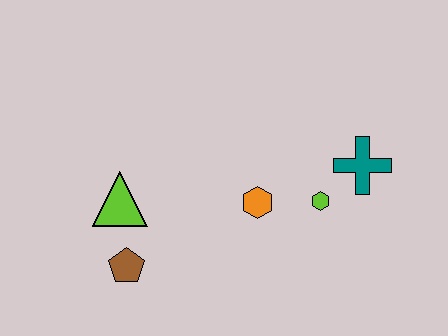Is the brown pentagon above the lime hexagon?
No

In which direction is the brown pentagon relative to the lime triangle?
The brown pentagon is below the lime triangle.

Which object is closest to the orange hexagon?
The lime hexagon is closest to the orange hexagon.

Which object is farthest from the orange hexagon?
The brown pentagon is farthest from the orange hexagon.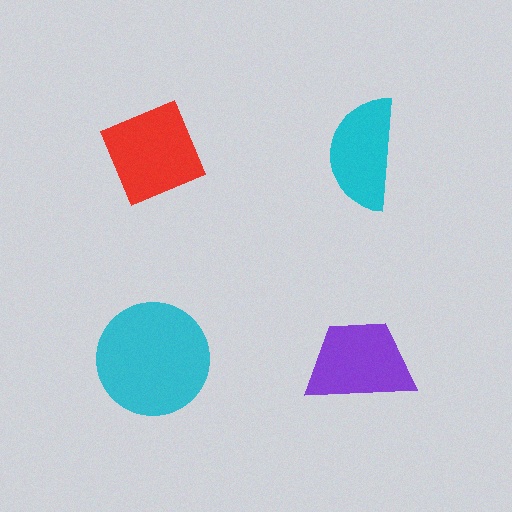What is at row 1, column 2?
A cyan semicircle.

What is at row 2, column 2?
A purple trapezoid.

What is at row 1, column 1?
A red diamond.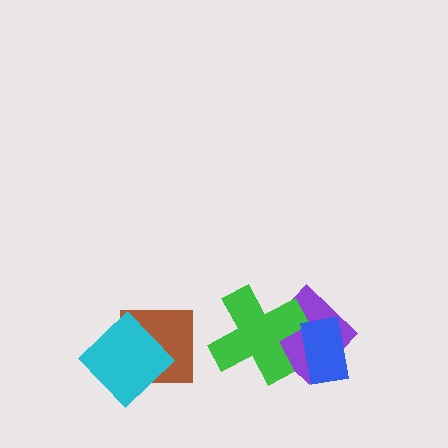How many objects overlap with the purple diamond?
2 objects overlap with the purple diamond.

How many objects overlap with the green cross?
2 objects overlap with the green cross.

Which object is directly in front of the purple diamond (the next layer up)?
The green cross is directly in front of the purple diamond.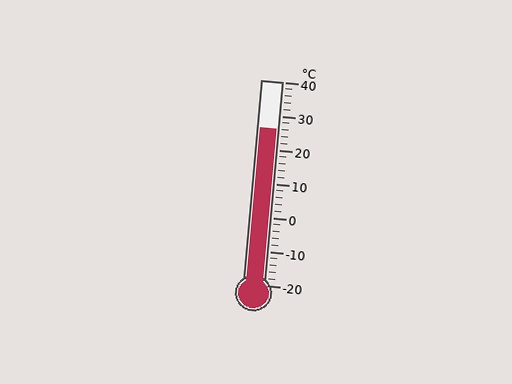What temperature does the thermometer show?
The thermometer shows approximately 26°C.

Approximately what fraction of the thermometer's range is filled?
The thermometer is filled to approximately 75% of its range.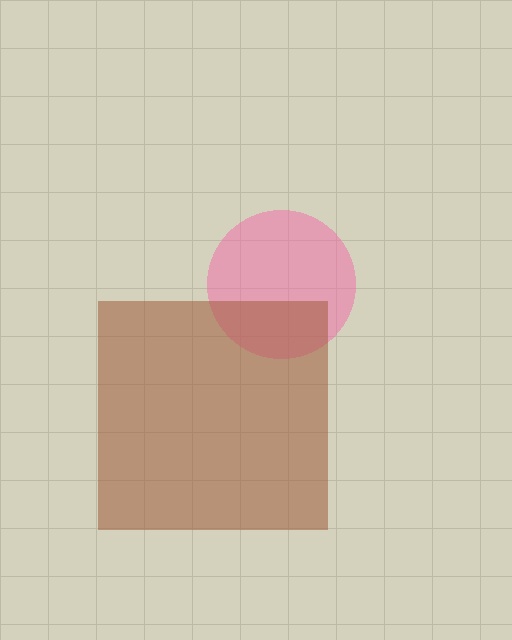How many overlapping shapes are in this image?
There are 2 overlapping shapes in the image.